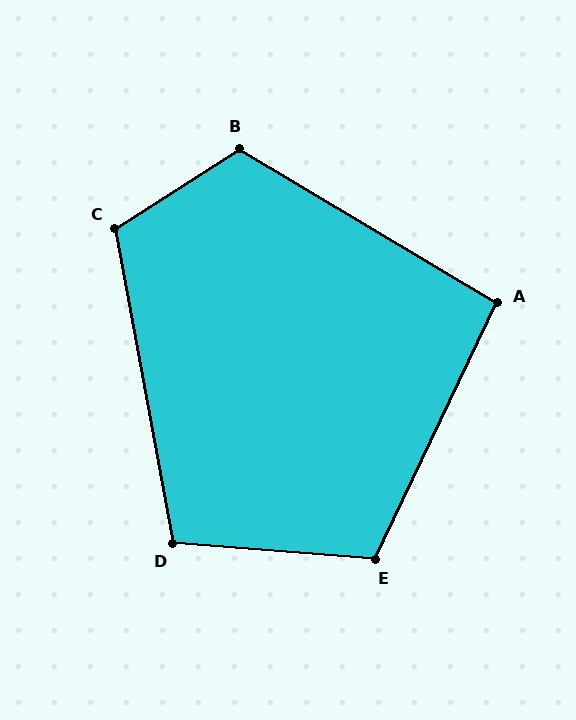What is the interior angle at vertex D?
Approximately 105 degrees (obtuse).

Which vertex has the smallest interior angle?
A, at approximately 95 degrees.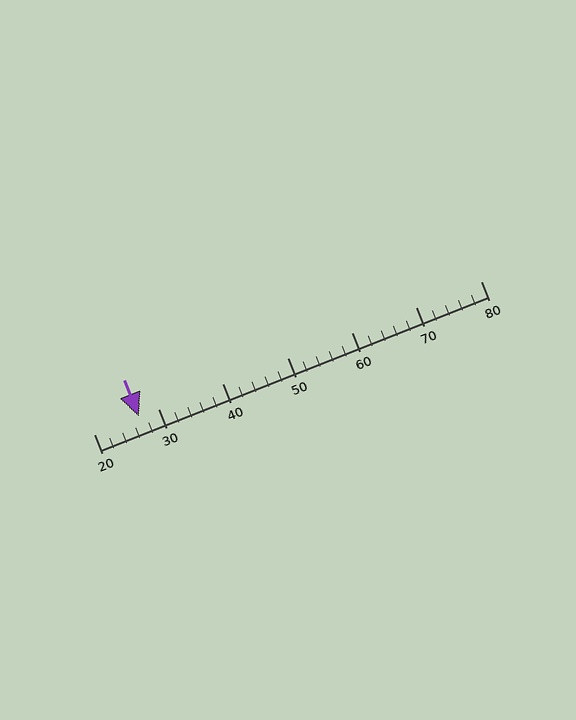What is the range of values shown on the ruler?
The ruler shows values from 20 to 80.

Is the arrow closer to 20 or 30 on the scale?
The arrow is closer to 30.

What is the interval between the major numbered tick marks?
The major tick marks are spaced 10 units apart.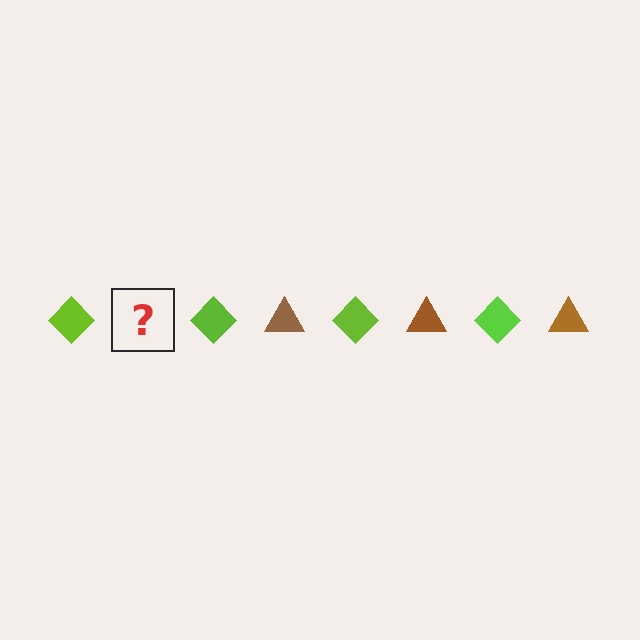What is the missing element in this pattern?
The missing element is a brown triangle.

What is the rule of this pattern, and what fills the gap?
The rule is that the pattern alternates between lime diamond and brown triangle. The gap should be filled with a brown triangle.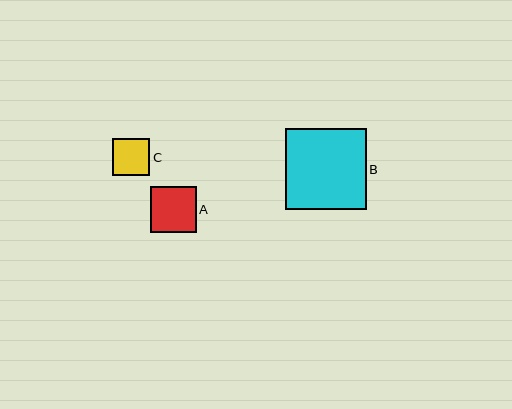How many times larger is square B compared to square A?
Square B is approximately 1.8 times the size of square A.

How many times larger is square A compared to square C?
Square A is approximately 1.2 times the size of square C.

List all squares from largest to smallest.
From largest to smallest: B, A, C.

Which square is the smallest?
Square C is the smallest with a size of approximately 37 pixels.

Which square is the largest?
Square B is the largest with a size of approximately 81 pixels.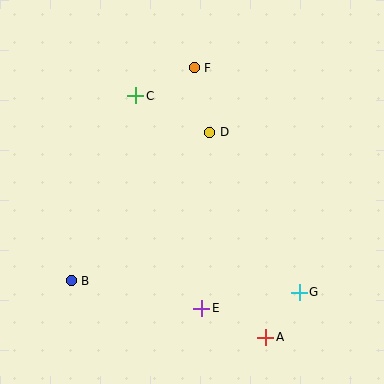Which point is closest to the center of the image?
Point D at (210, 132) is closest to the center.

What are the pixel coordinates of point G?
Point G is at (299, 292).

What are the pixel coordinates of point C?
Point C is at (136, 96).